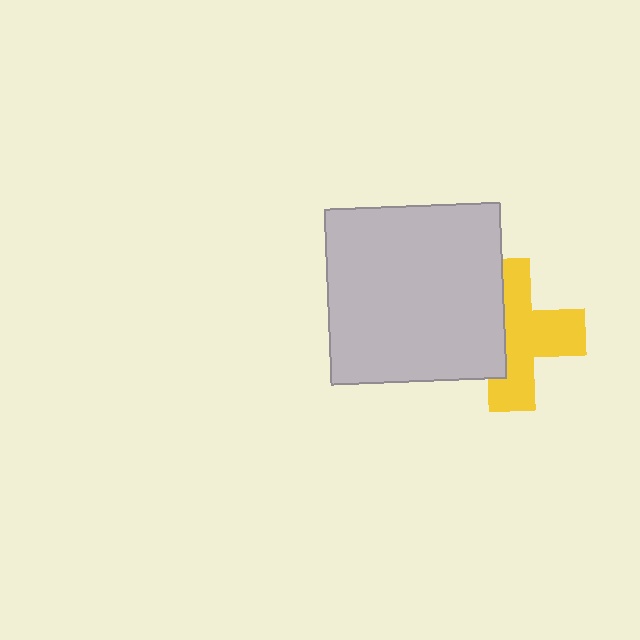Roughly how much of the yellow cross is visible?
About half of it is visible (roughly 59%).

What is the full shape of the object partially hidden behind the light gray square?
The partially hidden object is a yellow cross.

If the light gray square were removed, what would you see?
You would see the complete yellow cross.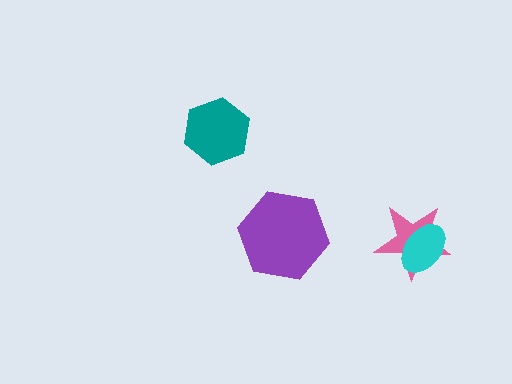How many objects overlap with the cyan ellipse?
1 object overlaps with the cyan ellipse.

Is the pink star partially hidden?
Yes, it is partially covered by another shape.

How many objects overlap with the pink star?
1 object overlaps with the pink star.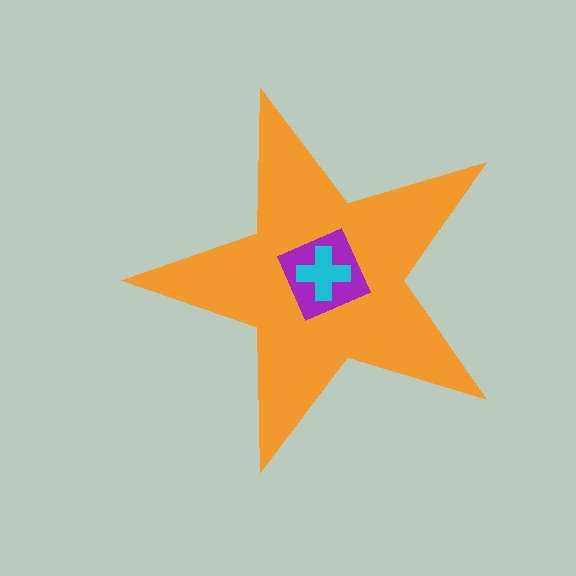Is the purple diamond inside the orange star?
Yes.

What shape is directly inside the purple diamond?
The cyan cross.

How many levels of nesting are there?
3.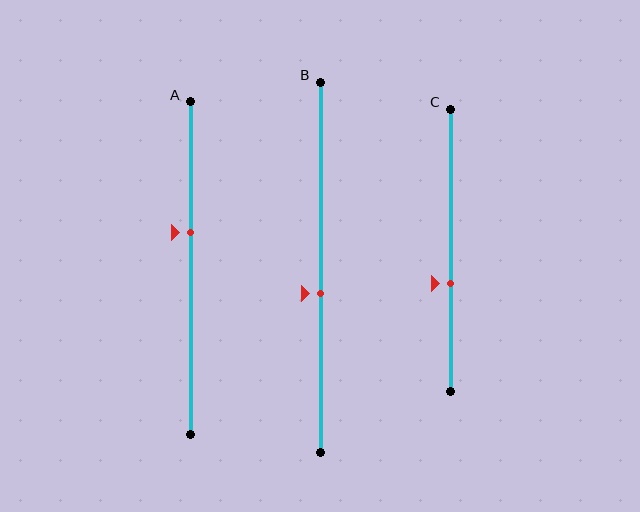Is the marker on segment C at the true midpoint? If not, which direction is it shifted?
No, the marker on segment C is shifted downward by about 12% of the segment length.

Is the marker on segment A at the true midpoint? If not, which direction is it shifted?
No, the marker on segment A is shifted upward by about 11% of the segment length.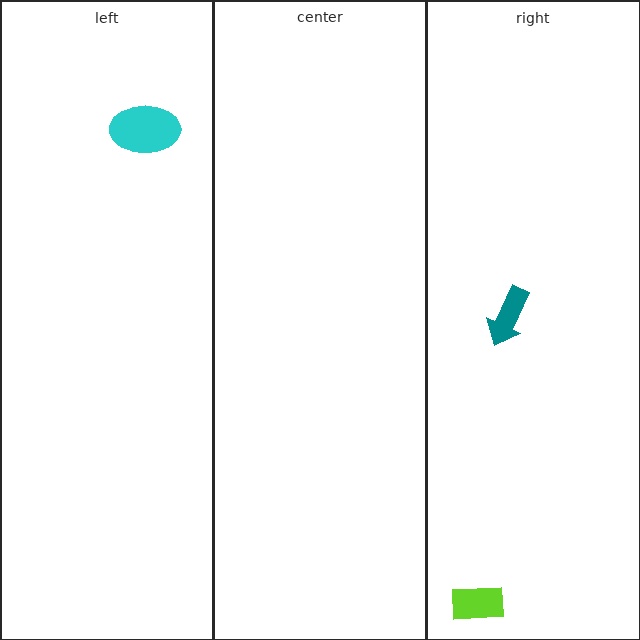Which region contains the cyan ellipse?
The left region.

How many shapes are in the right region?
2.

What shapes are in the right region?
The teal arrow, the lime rectangle.